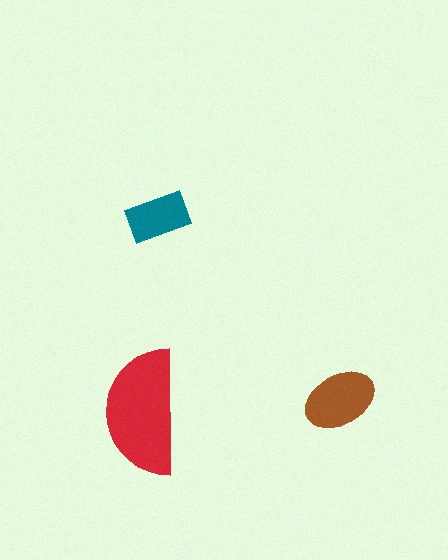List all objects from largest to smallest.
The red semicircle, the brown ellipse, the teal rectangle.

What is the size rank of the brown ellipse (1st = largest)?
2nd.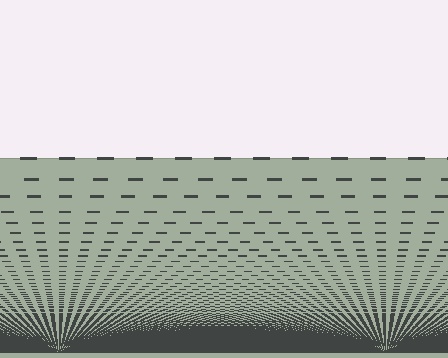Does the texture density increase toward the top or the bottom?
Density increases toward the bottom.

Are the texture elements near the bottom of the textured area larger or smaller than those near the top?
Smaller. The gradient is inverted — elements near the bottom are smaller and denser.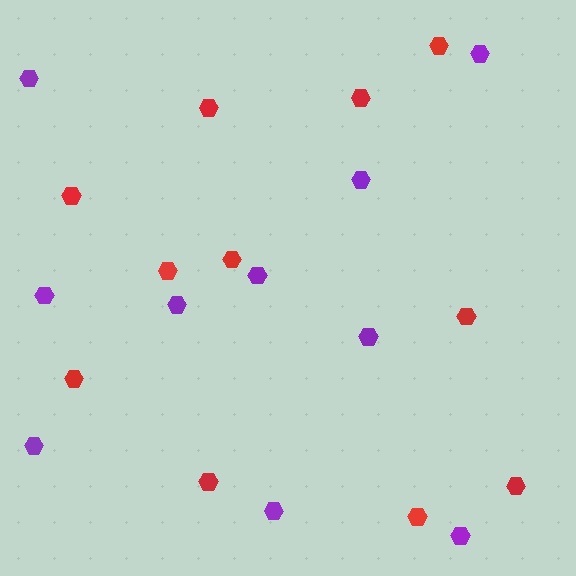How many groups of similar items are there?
There are 2 groups: one group of red hexagons (11) and one group of purple hexagons (10).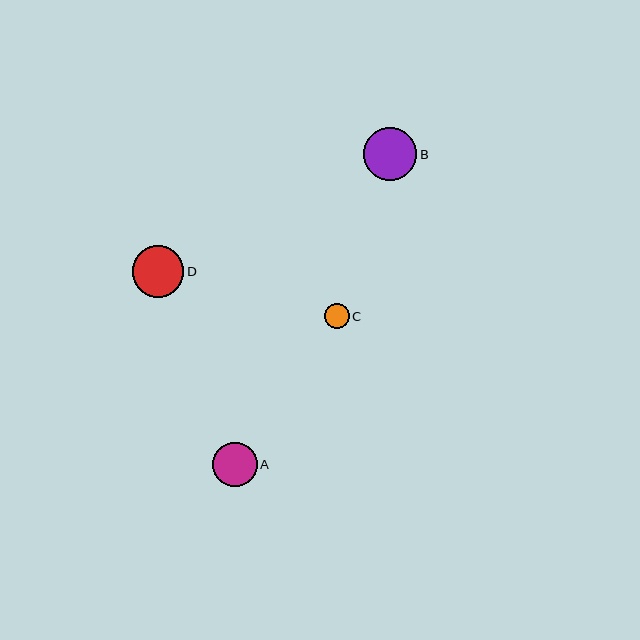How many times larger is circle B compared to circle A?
Circle B is approximately 1.2 times the size of circle A.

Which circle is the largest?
Circle B is the largest with a size of approximately 53 pixels.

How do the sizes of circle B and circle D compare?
Circle B and circle D are approximately the same size.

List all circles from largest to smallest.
From largest to smallest: B, D, A, C.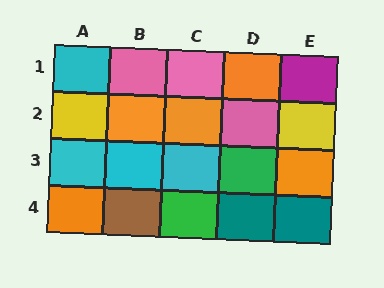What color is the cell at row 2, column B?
Orange.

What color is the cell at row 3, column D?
Green.